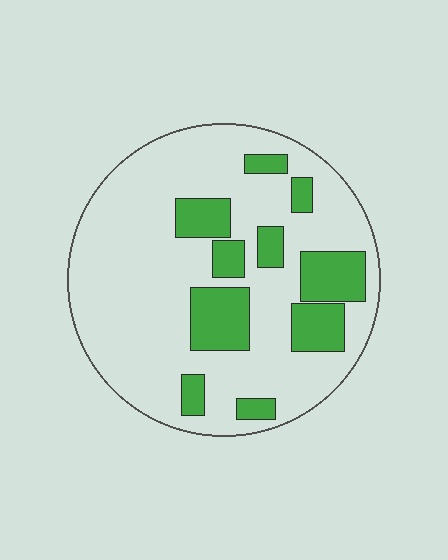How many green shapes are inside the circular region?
10.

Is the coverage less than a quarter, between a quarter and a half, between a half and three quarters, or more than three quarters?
Less than a quarter.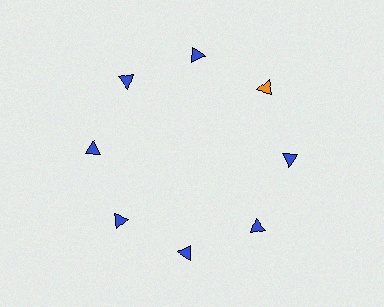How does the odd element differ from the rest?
It has a different color: orange instead of blue.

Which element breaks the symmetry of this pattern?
The orange triangle at roughly the 2 o'clock position breaks the symmetry. All other shapes are blue triangles.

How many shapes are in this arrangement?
There are 8 shapes arranged in a ring pattern.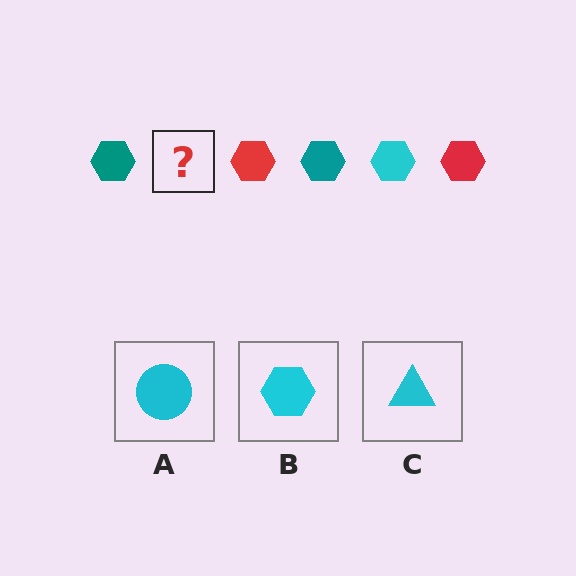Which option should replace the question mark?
Option B.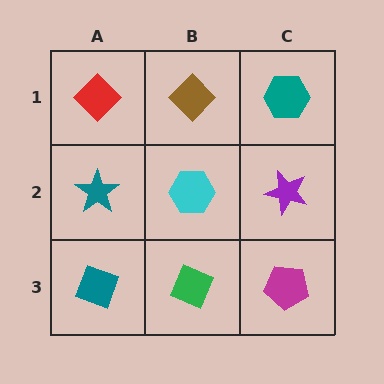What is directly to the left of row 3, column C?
A green diamond.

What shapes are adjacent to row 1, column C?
A purple star (row 2, column C), a brown diamond (row 1, column B).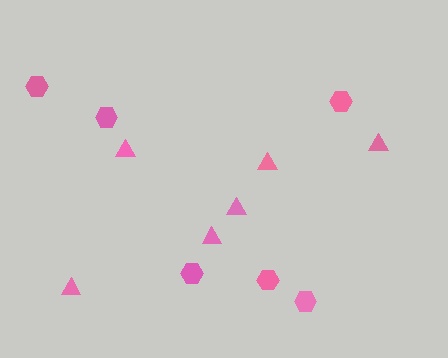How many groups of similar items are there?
There are 2 groups: one group of hexagons (6) and one group of triangles (6).